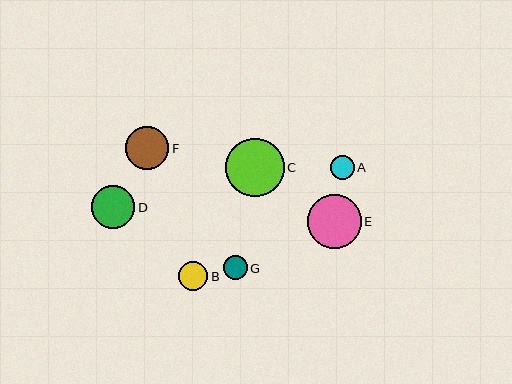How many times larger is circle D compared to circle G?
Circle D is approximately 1.8 times the size of circle G.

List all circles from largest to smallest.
From largest to smallest: C, E, F, D, B, A, G.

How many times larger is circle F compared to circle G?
Circle F is approximately 1.8 times the size of circle G.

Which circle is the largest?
Circle C is the largest with a size of approximately 59 pixels.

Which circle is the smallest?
Circle G is the smallest with a size of approximately 24 pixels.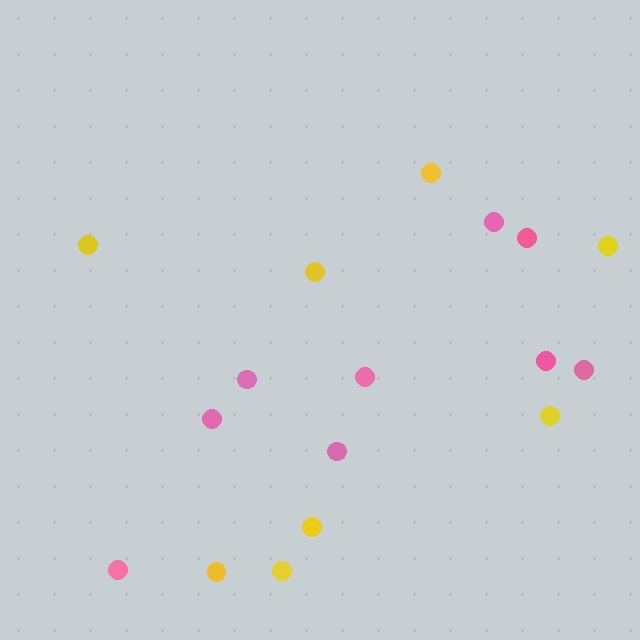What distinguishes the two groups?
There are 2 groups: one group of pink circles (9) and one group of yellow circles (8).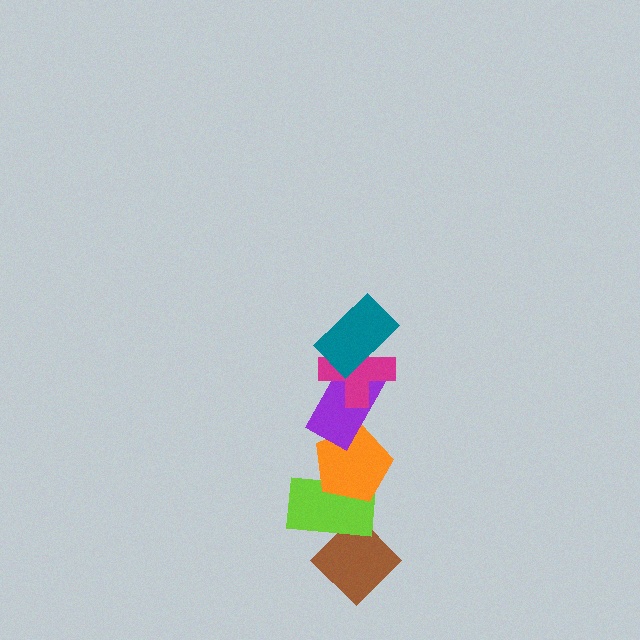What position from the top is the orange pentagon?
The orange pentagon is 4th from the top.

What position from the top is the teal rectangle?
The teal rectangle is 1st from the top.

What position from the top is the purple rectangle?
The purple rectangle is 3rd from the top.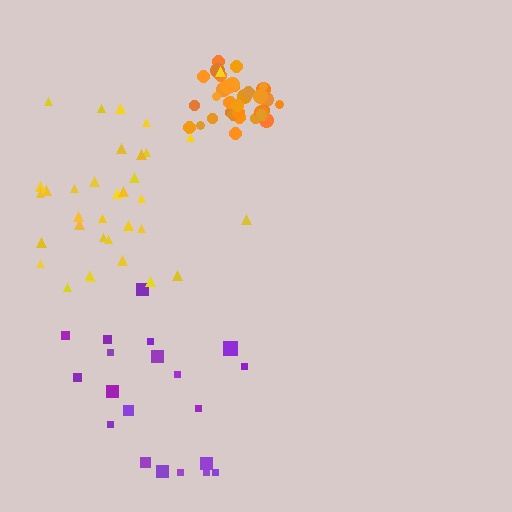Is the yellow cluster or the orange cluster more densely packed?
Orange.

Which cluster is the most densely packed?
Orange.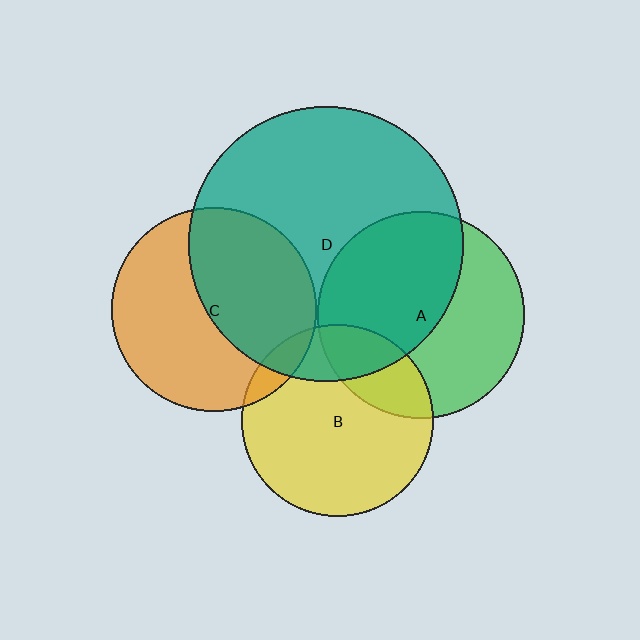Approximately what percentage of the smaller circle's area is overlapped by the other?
Approximately 25%.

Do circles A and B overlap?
Yes.